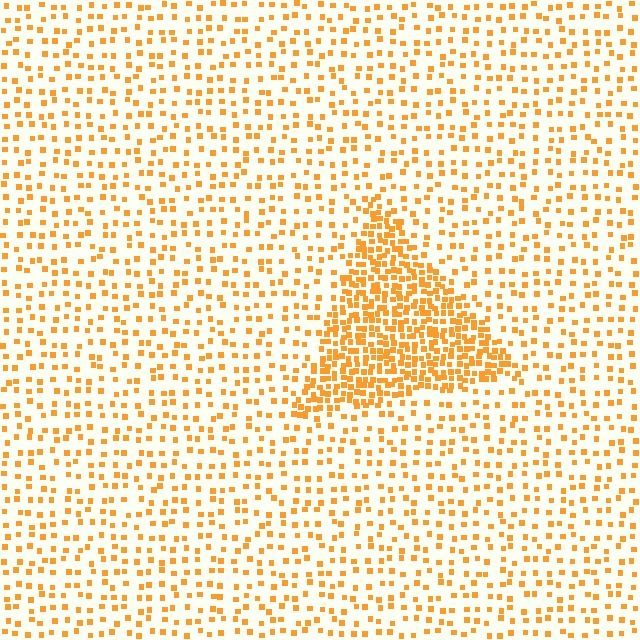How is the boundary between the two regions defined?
The boundary is defined by a change in element density (approximately 2.8x ratio). All elements are the same color, size, and shape.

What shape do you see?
I see a triangle.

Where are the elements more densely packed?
The elements are more densely packed inside the triangle boundary.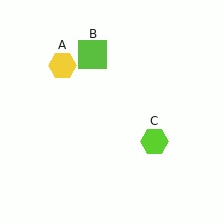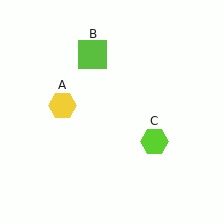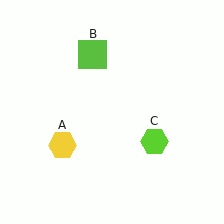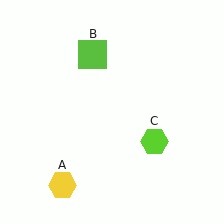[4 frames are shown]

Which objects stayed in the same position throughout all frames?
Lime square (object B) and lime hexagon (object C) remained stationary.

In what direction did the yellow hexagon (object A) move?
The yellow hexagon (object A) moved down.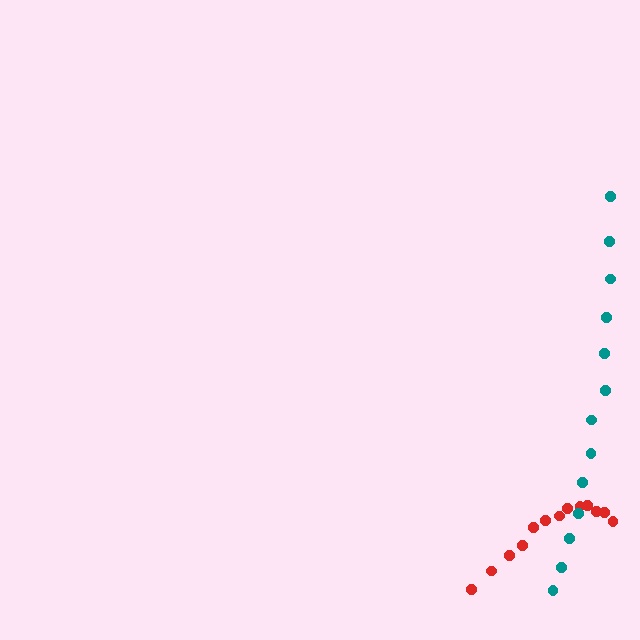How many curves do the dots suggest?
There are 2 distinct paths.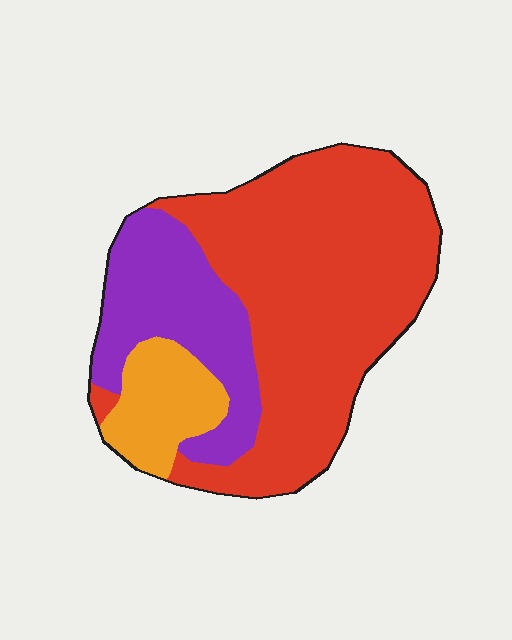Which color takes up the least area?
Orange, at roughly 15%.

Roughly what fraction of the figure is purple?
Purple takes up about one quarter (1/4) of the figure.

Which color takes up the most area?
Red, at roughly 65%.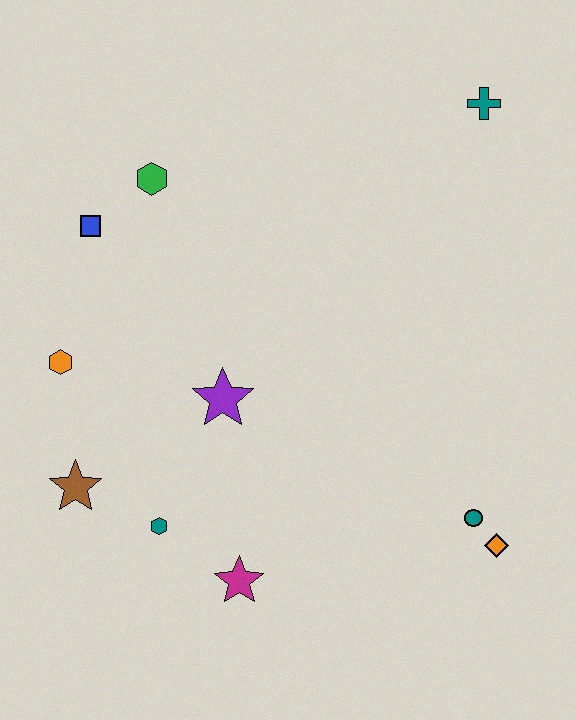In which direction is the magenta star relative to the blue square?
The magenta star is below the blue square.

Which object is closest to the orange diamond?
The teal circle is closest to the orange diamond.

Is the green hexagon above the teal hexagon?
Yes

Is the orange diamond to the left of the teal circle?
No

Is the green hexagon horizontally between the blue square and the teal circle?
Yes